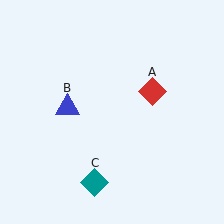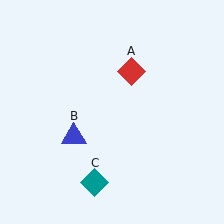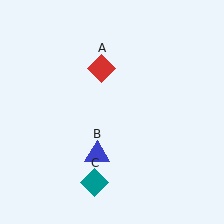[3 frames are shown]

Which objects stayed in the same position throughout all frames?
Teal diamond (object C) remained stationary.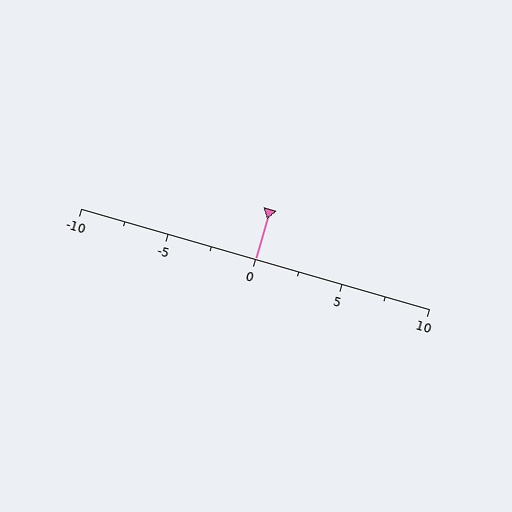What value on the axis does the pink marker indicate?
The marker indicates approximately 0.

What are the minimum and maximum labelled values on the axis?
The axis runs from -10 to 10.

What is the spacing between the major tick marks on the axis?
The major ticks are spaced 5 apart.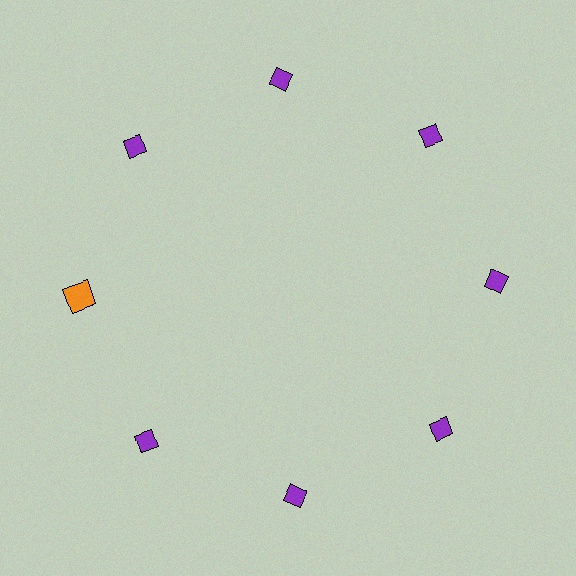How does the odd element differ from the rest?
It differs in both color (orange instead of purple) and shape (square instead of diamond).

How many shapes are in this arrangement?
There are 8 shapes arranged in a ring pattern.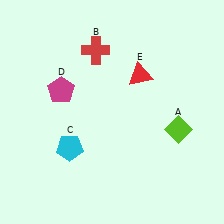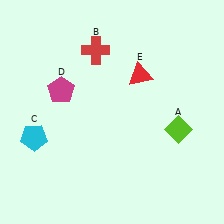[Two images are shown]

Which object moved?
The cyan pentagon (C) moved left.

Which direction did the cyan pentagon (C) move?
The cyan pentagon (C) moved left.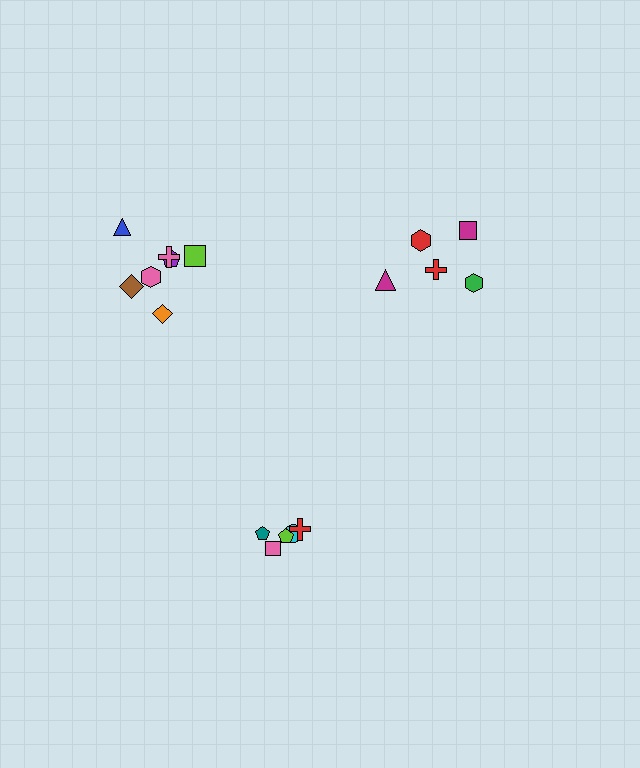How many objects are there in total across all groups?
There are 17 objects.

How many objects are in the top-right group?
There are 5 objects.